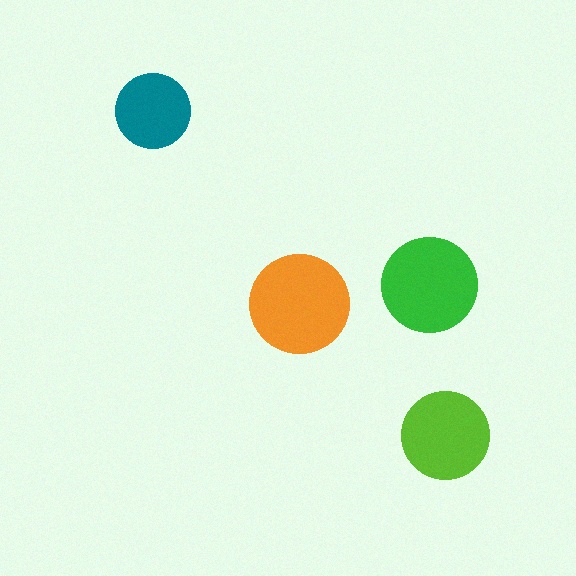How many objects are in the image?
There are 4 objects in the image.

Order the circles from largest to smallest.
the orange one, the green one, the lime one, the teal one.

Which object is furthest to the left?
The teal circle is leftmost.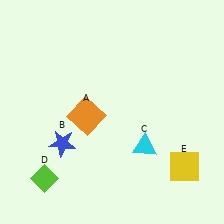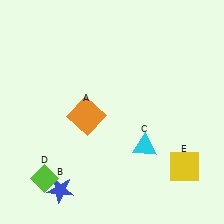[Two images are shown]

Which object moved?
The blue star (B) moved down.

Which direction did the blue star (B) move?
The blue star (B) moved down.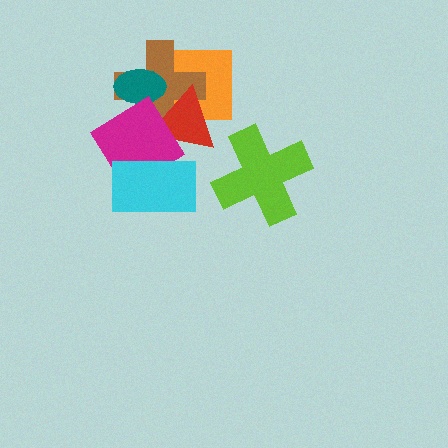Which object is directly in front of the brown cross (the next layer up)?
The red triangle is directly in front of the brown cross.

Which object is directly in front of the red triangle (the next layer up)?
The teal ellipse is directly in front of the red triangle.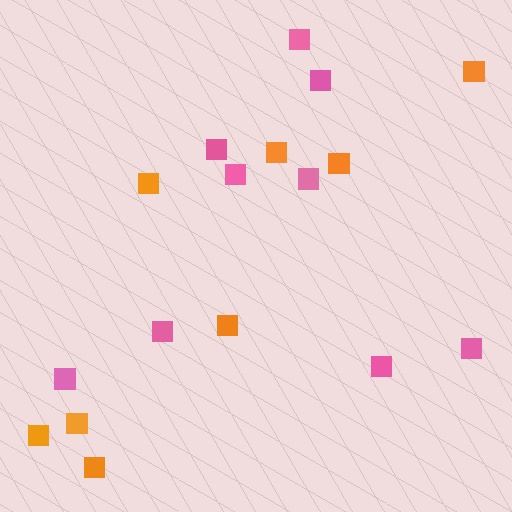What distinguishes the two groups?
There are 2 groups: one group of orange squares (8) and one group of pink squares (9).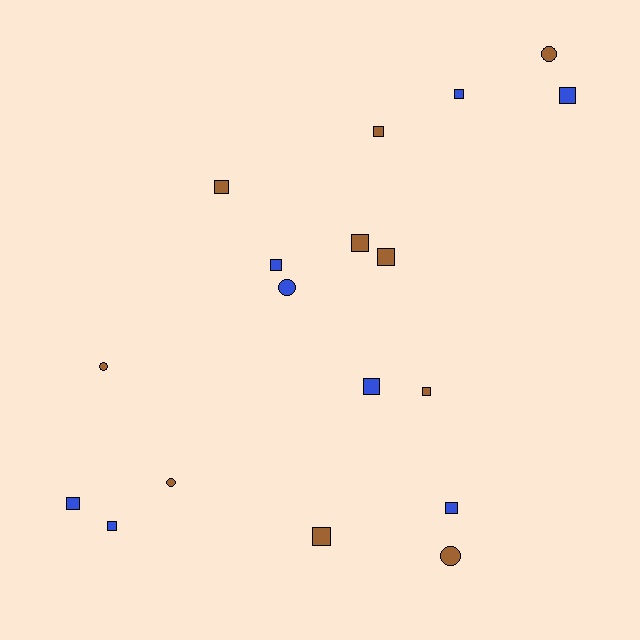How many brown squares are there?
There are 6 brown squares.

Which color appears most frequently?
Brown, with 10 objects.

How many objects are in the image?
There are 18 objects.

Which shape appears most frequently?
Square, with 13 objects.